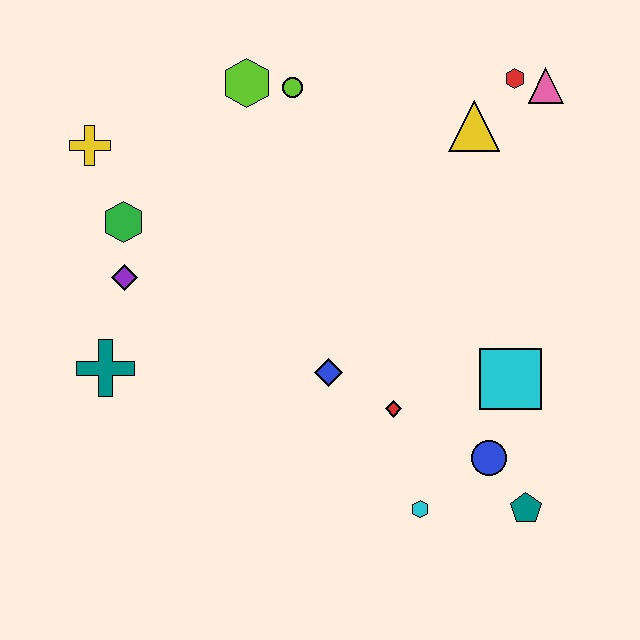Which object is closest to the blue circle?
The teal pentagon is closest to the blue circle.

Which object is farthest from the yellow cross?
The teal pentagon is farthest from the yellow cross.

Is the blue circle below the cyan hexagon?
No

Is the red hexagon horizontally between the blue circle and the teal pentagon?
Yes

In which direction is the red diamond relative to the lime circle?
The red diamond is below the lime circle.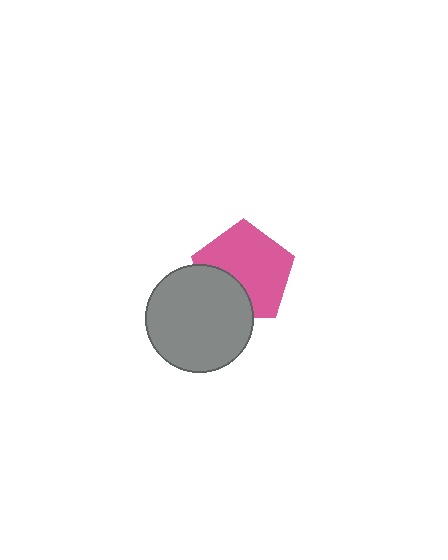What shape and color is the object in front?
The object in front is a gray circle.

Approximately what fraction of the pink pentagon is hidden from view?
Roughly 30% of the pink pentagon is hidden behind the gray circle.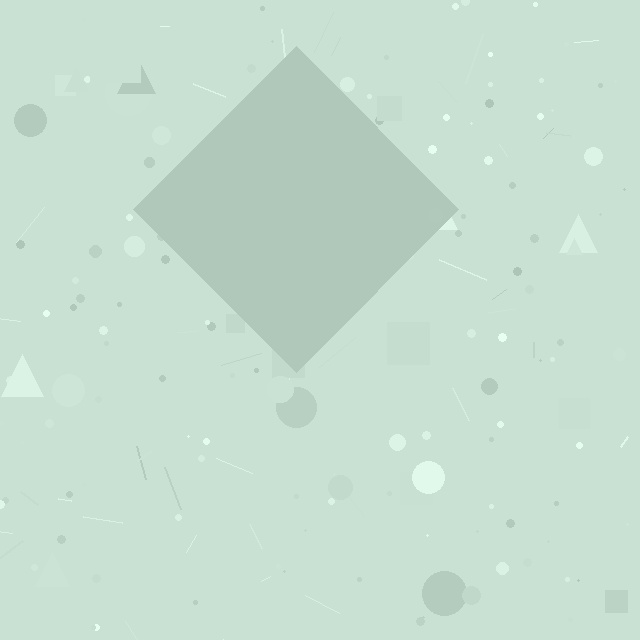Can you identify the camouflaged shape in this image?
The camouflaged shape is a diamond.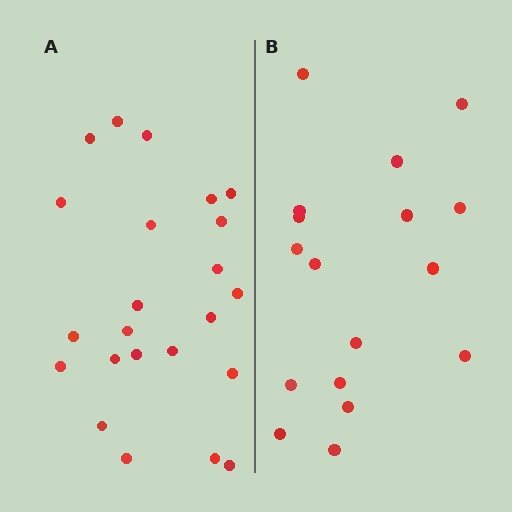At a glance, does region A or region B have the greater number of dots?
Region A (the left region) has more dots.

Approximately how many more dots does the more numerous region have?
Region A has about 6 more dots than region B.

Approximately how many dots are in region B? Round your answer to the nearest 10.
About 20 dots. (The exact count is 17, which rounds to 20.)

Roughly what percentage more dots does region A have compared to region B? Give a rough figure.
About 35% more.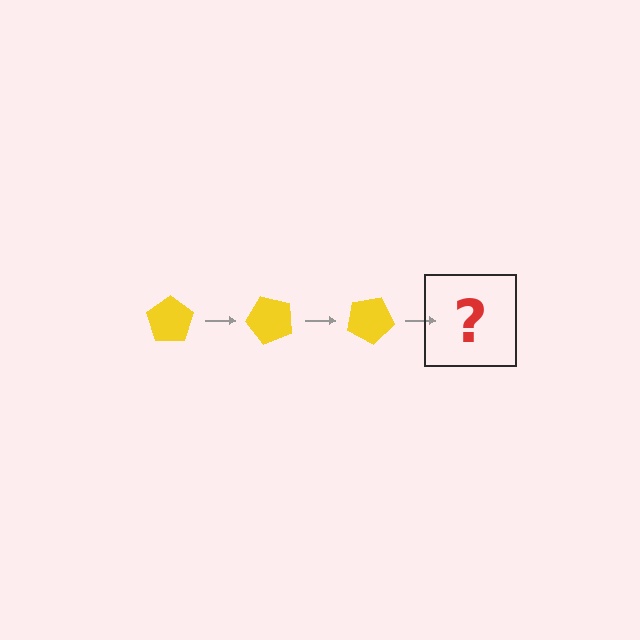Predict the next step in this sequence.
The next step is a yellow pentagon rotated 150 degrees.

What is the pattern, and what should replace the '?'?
The pattern is that the pentagon rotates 50 degrees each step. The '?' should be a yellow pentagon rotated 150 degrees.